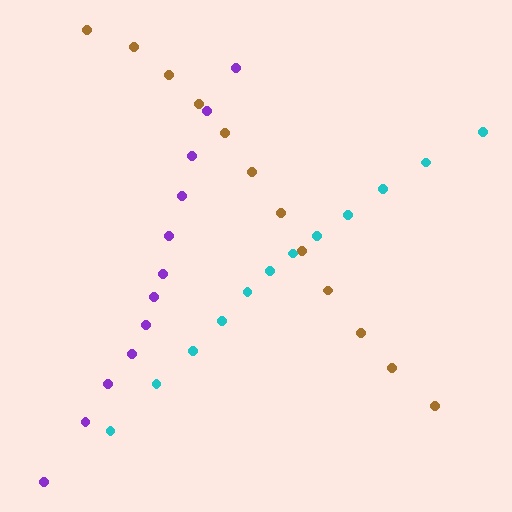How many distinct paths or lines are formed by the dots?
There are 3 distinct paths.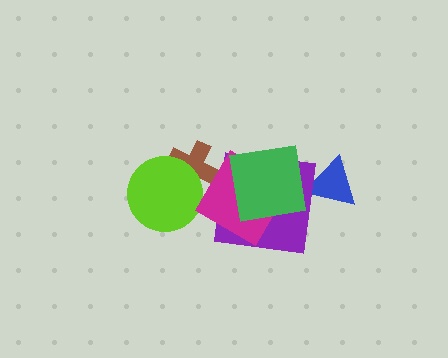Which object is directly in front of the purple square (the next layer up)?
The magenta diamond is directly in front of the purple square.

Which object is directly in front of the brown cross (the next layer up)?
The lime circle is directly in front of the brown cross.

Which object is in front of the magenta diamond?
The green square is in front of the magenta diamond.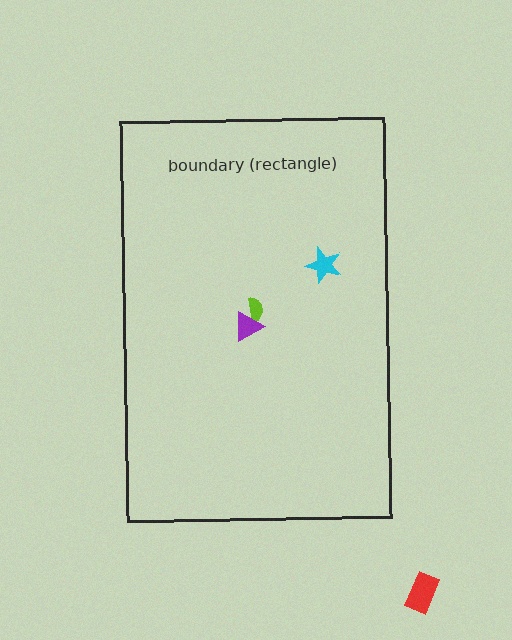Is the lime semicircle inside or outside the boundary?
Inside.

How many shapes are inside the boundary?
3 inside, 1 outside.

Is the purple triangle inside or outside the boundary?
Inside.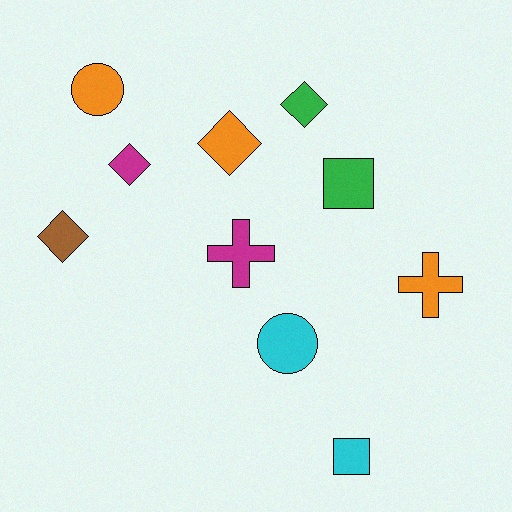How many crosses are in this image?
There are 2 crosses.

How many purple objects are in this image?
There are no purple objects.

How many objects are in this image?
There are 10 objects.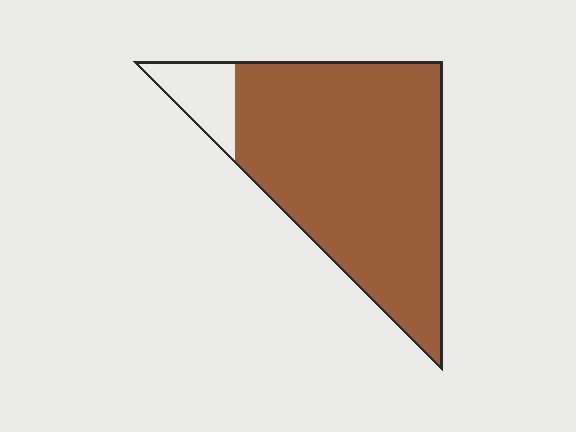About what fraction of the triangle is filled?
About nine tenths (9/10).